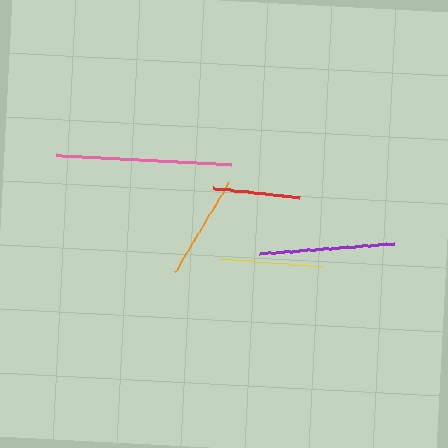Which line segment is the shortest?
The red line is the shortest at approximately 87 pixels.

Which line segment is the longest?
The pink line is the longest at approximately 176 pixels.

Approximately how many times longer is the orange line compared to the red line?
The orange line is approximately 1.2 times the length of the red line.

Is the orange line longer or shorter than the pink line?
The pink line is longer than the orange line.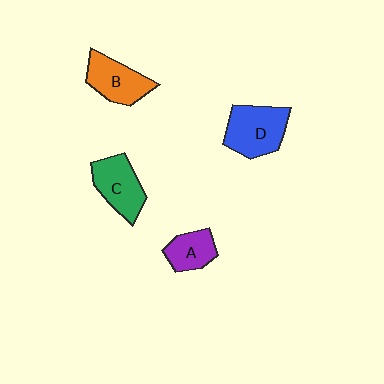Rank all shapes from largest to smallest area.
From largest to smallest: D (blue), C (green), B (orange), A (purple).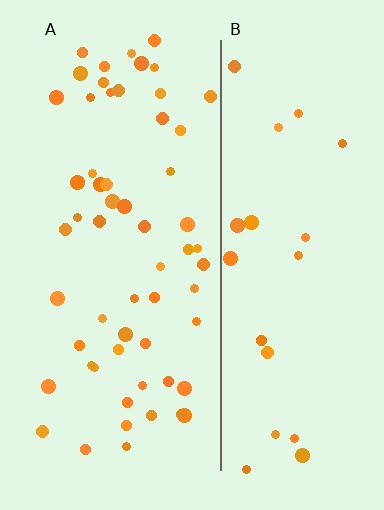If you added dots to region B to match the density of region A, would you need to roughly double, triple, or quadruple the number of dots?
Approximately triple.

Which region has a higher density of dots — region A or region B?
A (the left).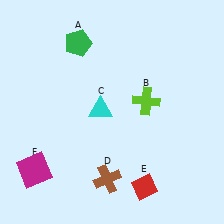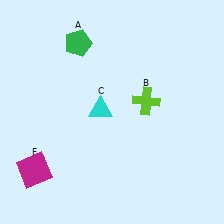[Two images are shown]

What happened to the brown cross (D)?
The brown cross (D) was removed in Image 2. It was in the bottom-left area of Image 1.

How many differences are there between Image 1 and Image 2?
There are 2 differences between the two images.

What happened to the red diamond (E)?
The red diamond (E) was removed in Image 2. It was in the bottom-right area of Image 1.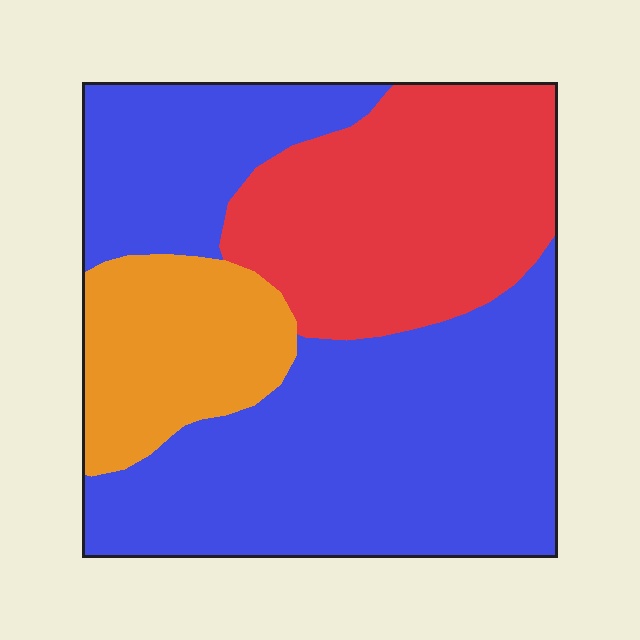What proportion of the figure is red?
Red takes up about one quarter (1/4) of the figure.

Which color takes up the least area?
Orange, at roughly 15%.